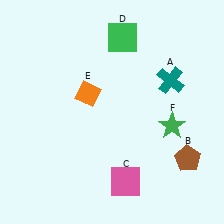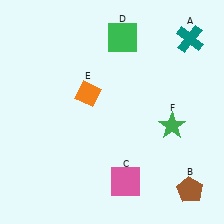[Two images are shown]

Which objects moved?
The objects that moved are: the teal cross (A), the brown pentagon (B).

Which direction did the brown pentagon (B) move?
The brown pentagon (B) moved down.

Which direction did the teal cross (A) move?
The teal cross (A) moved up.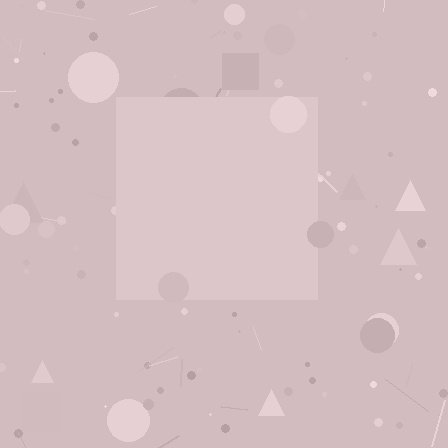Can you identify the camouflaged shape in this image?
The camouflaged shape is a square.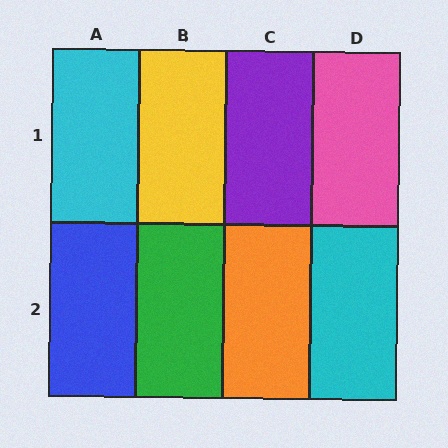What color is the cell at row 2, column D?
Cyan.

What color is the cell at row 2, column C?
Orange.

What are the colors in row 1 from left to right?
Cyan, yellow, purple, pink.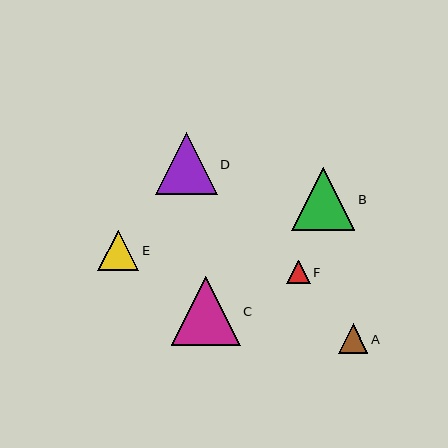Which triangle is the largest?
Triangle C is the largest with a size of approximately 69 pixels.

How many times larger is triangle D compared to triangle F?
Triangle D is approximately 2.7 times the size of triangle F.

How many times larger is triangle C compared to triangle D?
Triangle C is approximately 1.1 times the size of triangle D.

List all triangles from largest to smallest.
From largest to smallest: C, B, D, E, A, F.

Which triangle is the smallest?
Triangle F is the smallest with a size of approximately 23 pixels.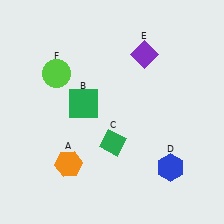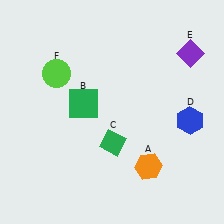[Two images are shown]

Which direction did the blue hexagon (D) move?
The blue hexagon (D) moved up.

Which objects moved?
The objects that moved are: the orange hexagon (A), the blue hexagon (D), the purple diamond (E).